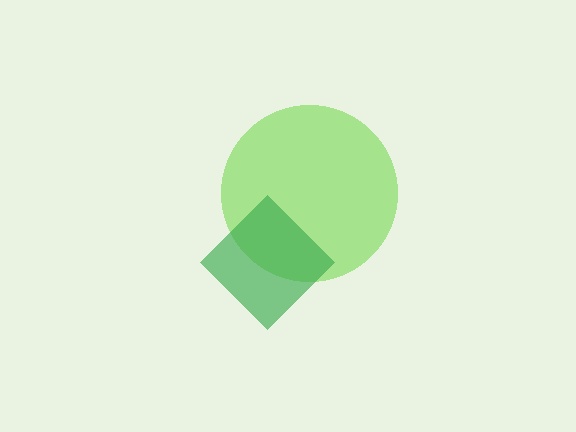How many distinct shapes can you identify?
There are 2 distinct shapes: a lime circle, a green diamond.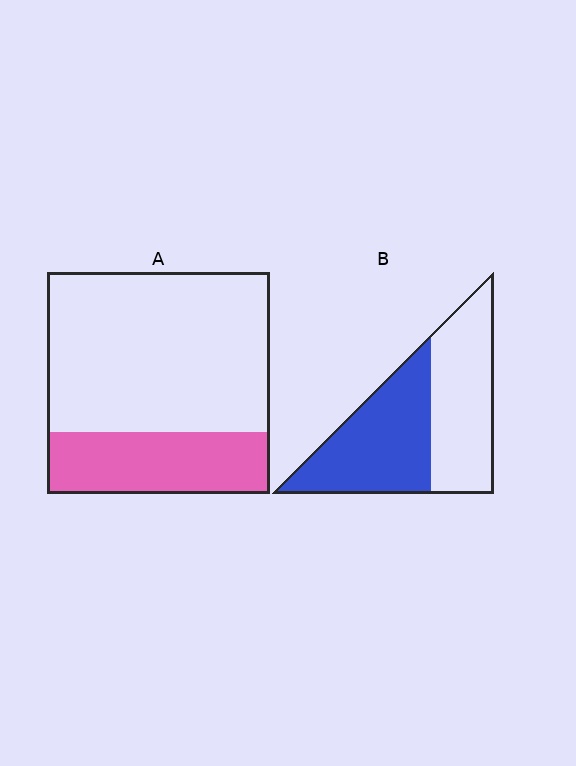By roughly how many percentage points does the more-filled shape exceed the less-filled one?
By roughly 25 percentage points (B over A).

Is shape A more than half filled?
No.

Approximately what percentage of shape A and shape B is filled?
A is approximately 30% and B is approximately 50%.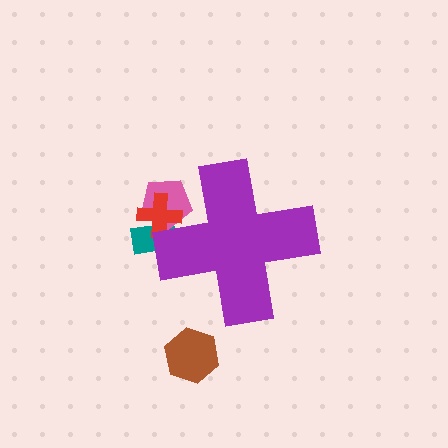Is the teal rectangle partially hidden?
Yes, the teal rectangle is partially hidden behind the purple cross.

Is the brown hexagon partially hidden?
No, the brown hexagon is fully visible.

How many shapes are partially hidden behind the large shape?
3 shapes are partially hidden.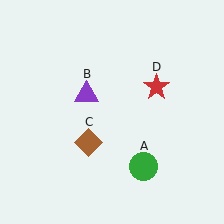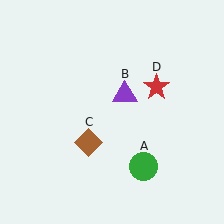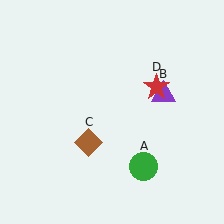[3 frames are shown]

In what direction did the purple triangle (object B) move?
The purple triangle (object B) moved right.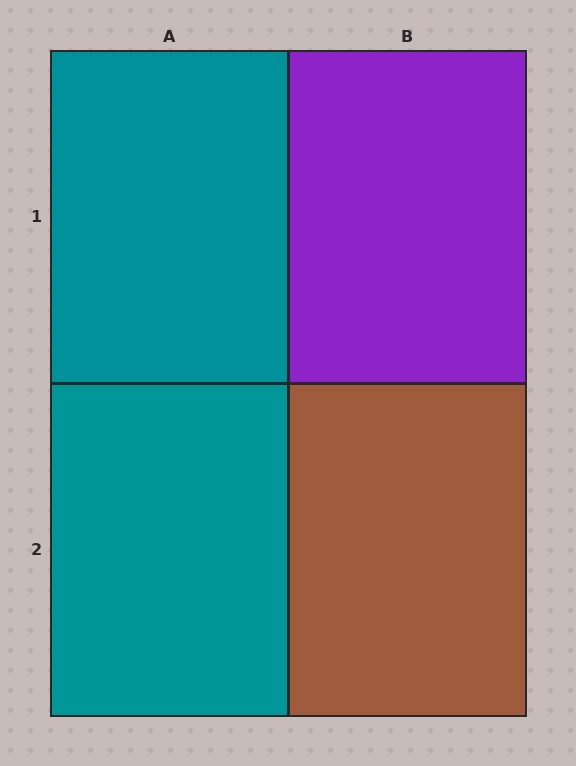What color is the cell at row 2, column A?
Teal.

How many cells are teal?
2 cells are teal.